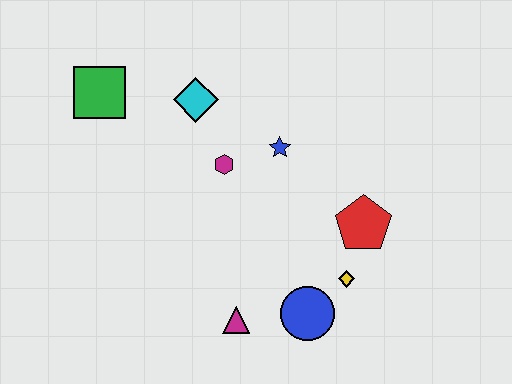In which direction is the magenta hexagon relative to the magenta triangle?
The magenta hexagon is above the magenta triangle.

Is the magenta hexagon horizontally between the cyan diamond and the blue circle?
Yes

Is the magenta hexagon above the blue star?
No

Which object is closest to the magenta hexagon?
The blue star is closest to the magenta hexagon.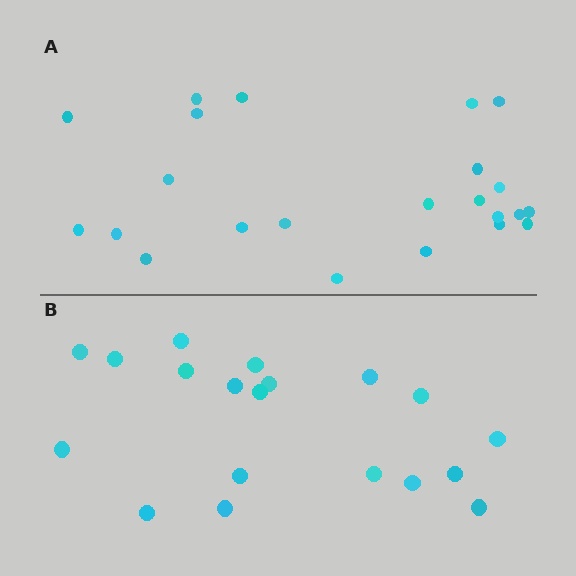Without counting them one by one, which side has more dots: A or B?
Region A (the top region) has more dots.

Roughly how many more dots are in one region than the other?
Region A has about 4 more dots than region B.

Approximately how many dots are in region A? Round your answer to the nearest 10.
About 20 dots. (The exact count is 23, which rounds to 20.)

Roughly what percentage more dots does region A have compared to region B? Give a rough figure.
About 20% more.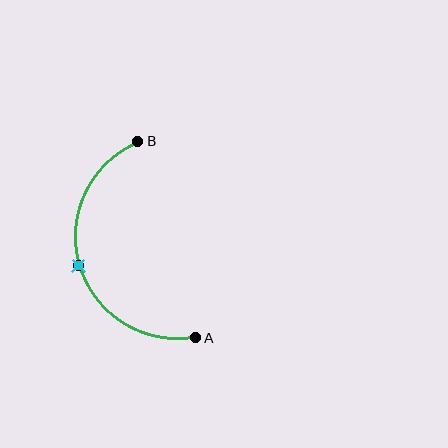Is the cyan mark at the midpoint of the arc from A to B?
Yes. The cyan mark lies on the arc at equal arc-length from both A and B — it is the arc midpoint.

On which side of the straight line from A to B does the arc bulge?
The arc bulges to the left of the straight line connecting A and B.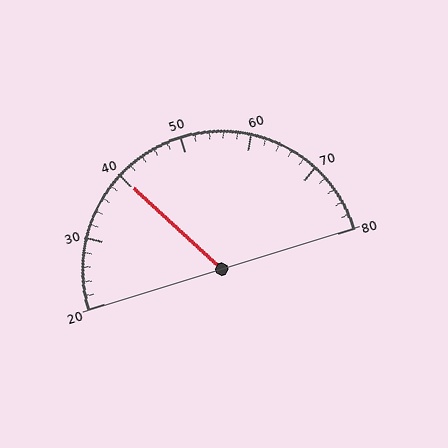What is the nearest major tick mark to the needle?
The nearest major tick mark is 40.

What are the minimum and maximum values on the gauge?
The gauge ranges from 20 to 80.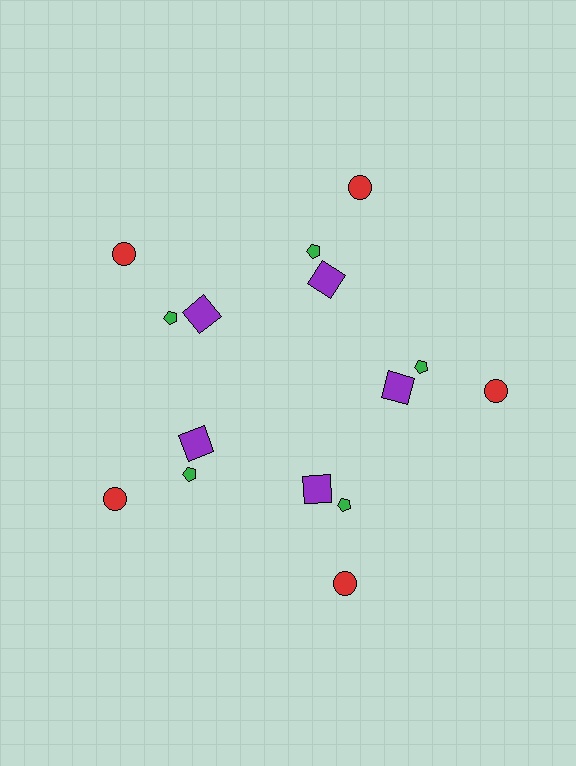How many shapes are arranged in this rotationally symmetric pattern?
There are 15 shapes, arranged in 5 groups of 3.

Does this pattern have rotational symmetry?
Yes, this pattern has 5-fold rotational symmetry. It looks the same after rotating 72 degrees around the center.